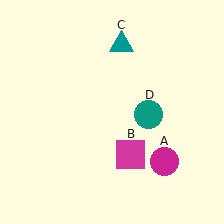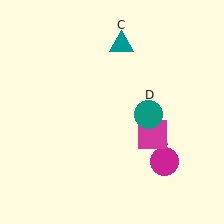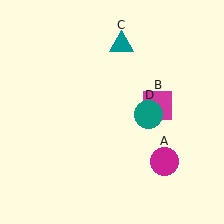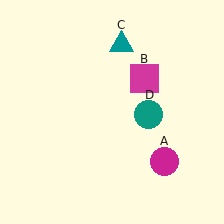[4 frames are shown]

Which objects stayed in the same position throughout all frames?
Magenta circle (object A) and teal triangle (object C) and teal circle (object D) remained stationary.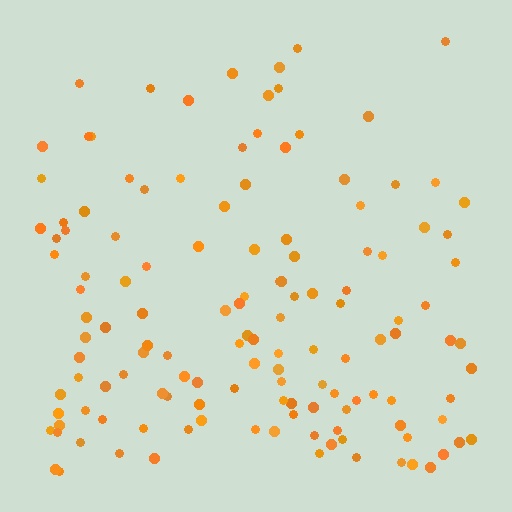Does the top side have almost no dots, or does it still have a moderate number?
Still a moderate number, just noticeably fewer than the bottom.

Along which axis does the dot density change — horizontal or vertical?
Vertical.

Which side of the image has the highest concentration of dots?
The bottom.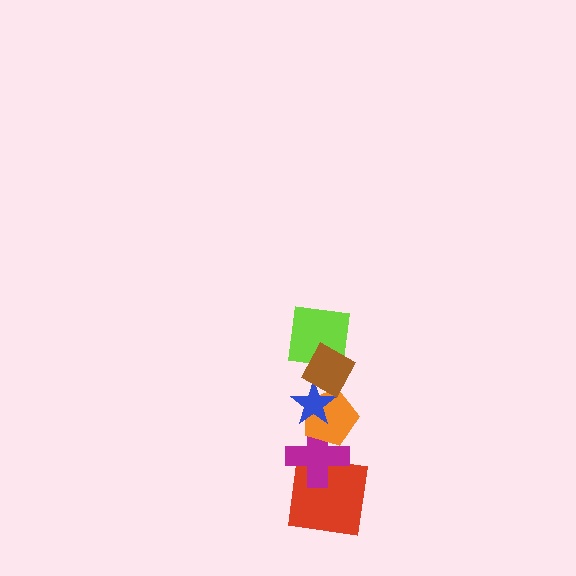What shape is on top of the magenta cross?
The orange pentagon is on top of the magenta cross.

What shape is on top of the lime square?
The brown square is on top of the lime square.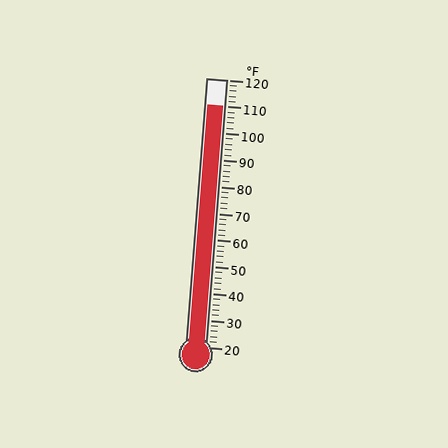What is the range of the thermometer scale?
The thermometer scale ranges from 20°F to 120°F.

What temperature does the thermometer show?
The thermometer shows approximately 110°F.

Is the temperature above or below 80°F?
The temperature is above 80°F.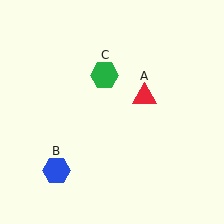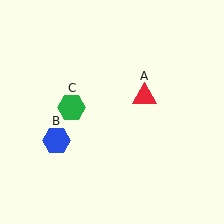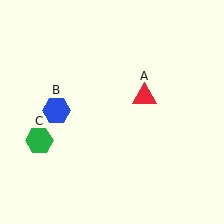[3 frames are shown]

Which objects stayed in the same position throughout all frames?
Red triangle (object A) remained stationary.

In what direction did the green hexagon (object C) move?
The green hexagon (object C) moved down and to the left.